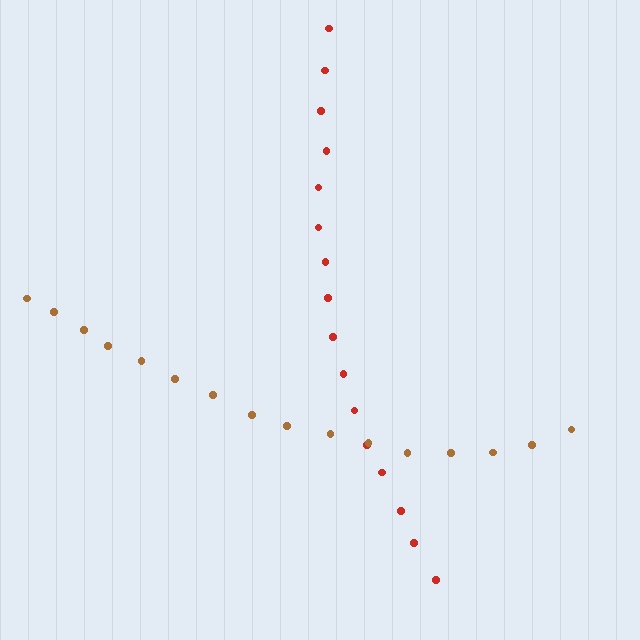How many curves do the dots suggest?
There are 2 distinct paths.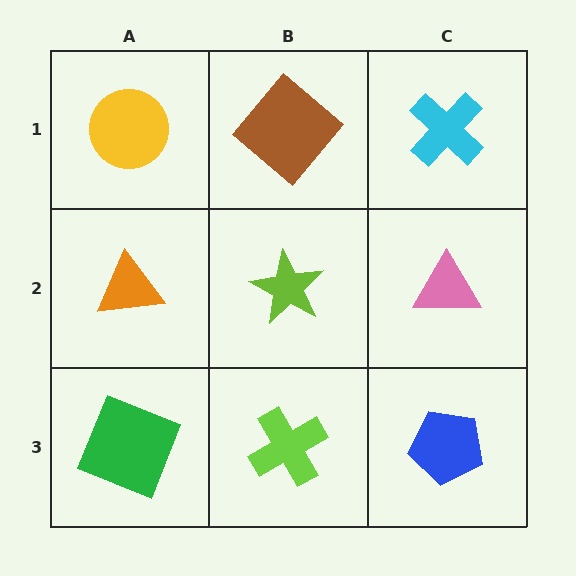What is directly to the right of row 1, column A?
A brown diamond.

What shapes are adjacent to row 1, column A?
An orange triangle (row 2, column A), a brown diamond (row 1, column B).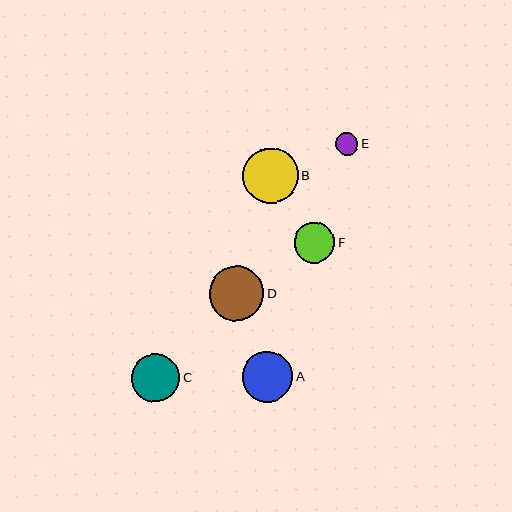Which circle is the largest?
Circle B is the largest with a size of approximately 56 pixels.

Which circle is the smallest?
Circle E is the smallest with a size of approximately 23 pixels.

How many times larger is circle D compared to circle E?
Circle D is approximately 2.4 times the size of circle E.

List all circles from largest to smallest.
From largest to smallest: B, D, A, C, F, E.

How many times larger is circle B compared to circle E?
Circle B is approximately 2.4 times the size of circle E.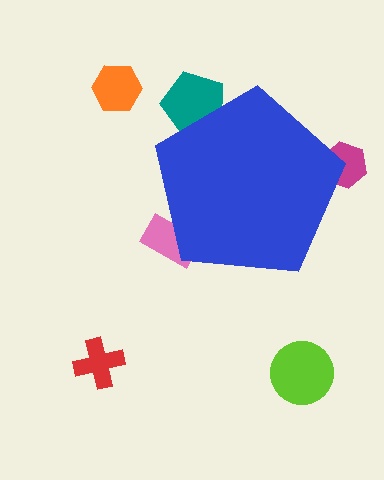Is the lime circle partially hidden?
No, the lime circle is fully visible.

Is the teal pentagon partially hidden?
Yes, the teal pentagon is partially hidden behind the blue pentagon.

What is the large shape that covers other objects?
A blue pentagon.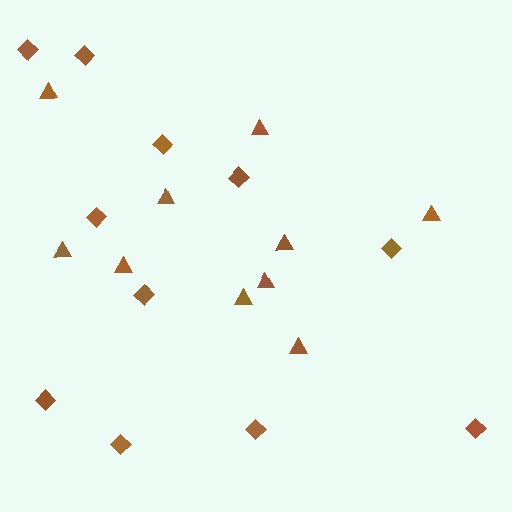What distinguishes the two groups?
There are 2 groups: one group of diamonds (11) and one group of triangles (10).